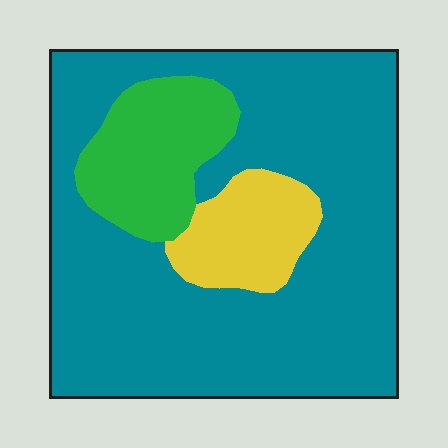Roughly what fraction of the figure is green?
Green covers about 15% of the figure.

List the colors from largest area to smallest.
From largest to smallest: teal, green, yellow.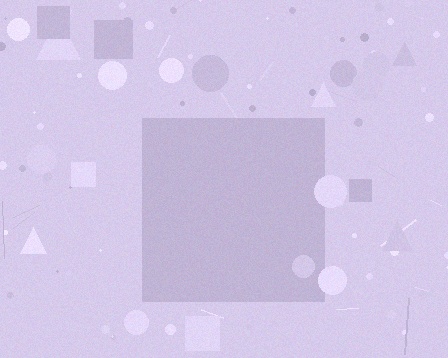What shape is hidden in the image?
A square is hidden in the image.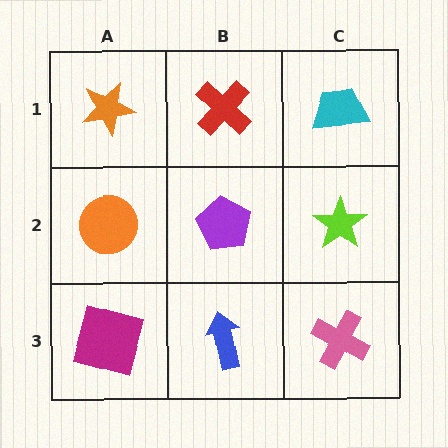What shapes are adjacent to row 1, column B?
A purple pentagon (row 2, column B), an orange star (row 1, column A), a cyan trapezoid (row 1, column C).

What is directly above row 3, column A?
An orange circle.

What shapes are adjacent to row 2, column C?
A cyan trapezoid (row 1, column C), a pink cross (row 3, column C), a purple pentagon (row 2, column B).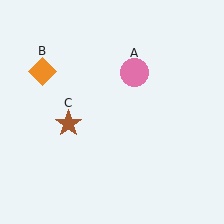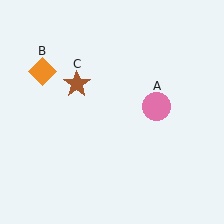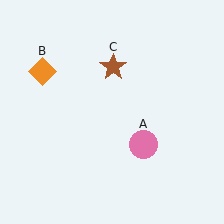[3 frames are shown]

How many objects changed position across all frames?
2 objects changed position: pink circle (object A), brown star (object C).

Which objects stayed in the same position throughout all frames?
Orange diamond (object B) remained stationary.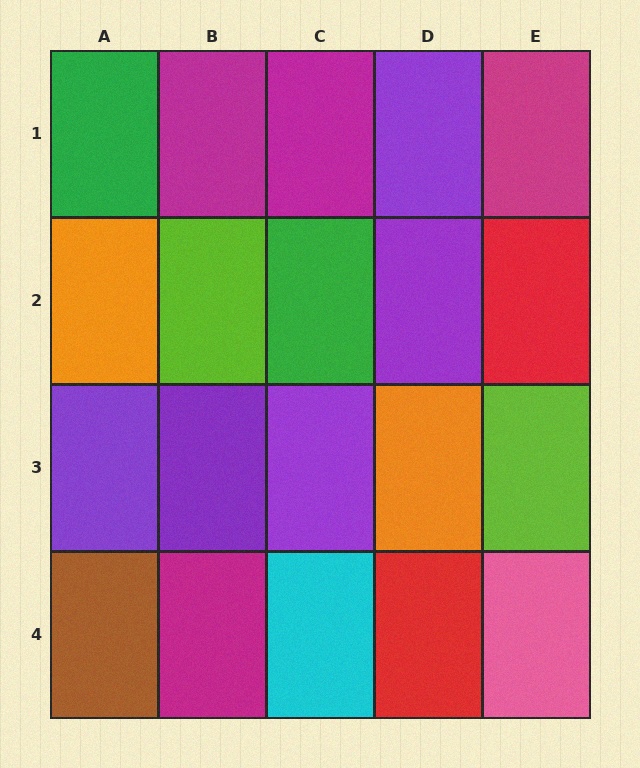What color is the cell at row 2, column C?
Green.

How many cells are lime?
2 cells are lime.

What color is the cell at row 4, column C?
Cyan.